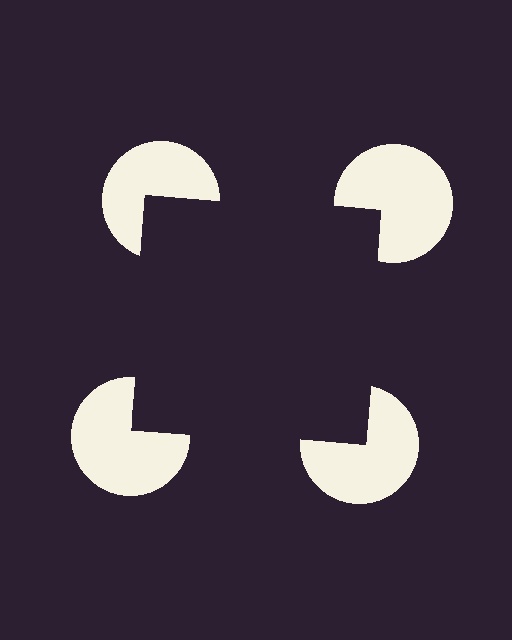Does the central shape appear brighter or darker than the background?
It typically appears slightly darker than the background, even though no actual brightness change is drawn.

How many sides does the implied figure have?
4 sides.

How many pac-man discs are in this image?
There are 4 — one at each vertex of the illusory square.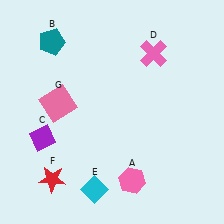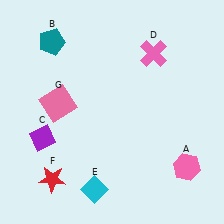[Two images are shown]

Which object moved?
The pink hexagon (A) moved right.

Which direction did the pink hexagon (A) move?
The pink hexagon (A) moved right.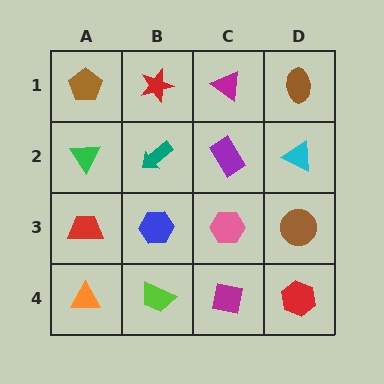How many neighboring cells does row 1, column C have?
3.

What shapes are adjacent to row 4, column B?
A blue hexagon (row 3, column B), an orange triangle (row 4, column A), a magenta square (row 4, column C).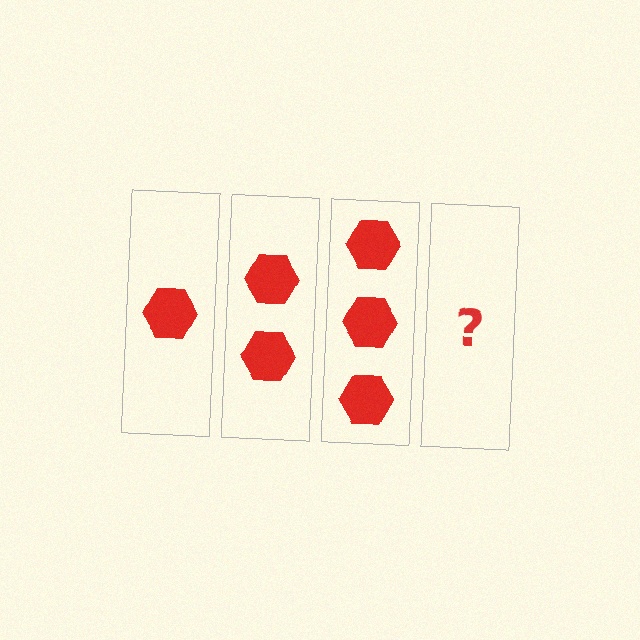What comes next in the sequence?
The next element should be 4 hexagons.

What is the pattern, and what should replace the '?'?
The pattern is that each step adds one more hexagon. The '?' should be 4 hexagons.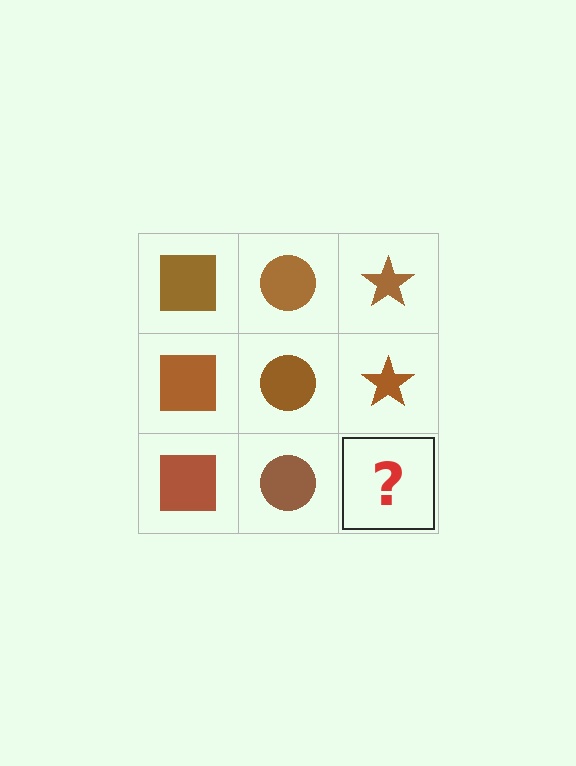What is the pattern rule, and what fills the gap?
The rule is that each column has a consistent shape. The gap should be filled with a brown star.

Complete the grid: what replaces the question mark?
The question mark should be replaced with a brown star.